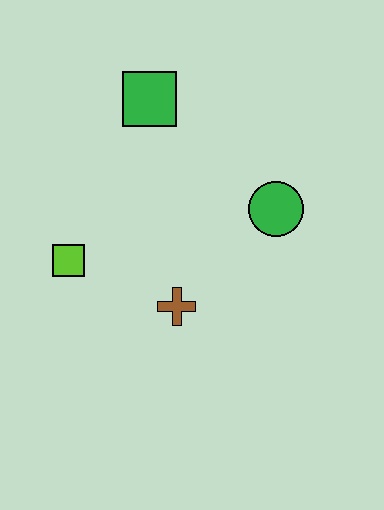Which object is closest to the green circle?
The brown cross is closest to the green circle.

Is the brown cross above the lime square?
No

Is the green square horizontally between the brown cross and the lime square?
Yes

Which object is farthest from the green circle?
The lime square is farthest from the green circle.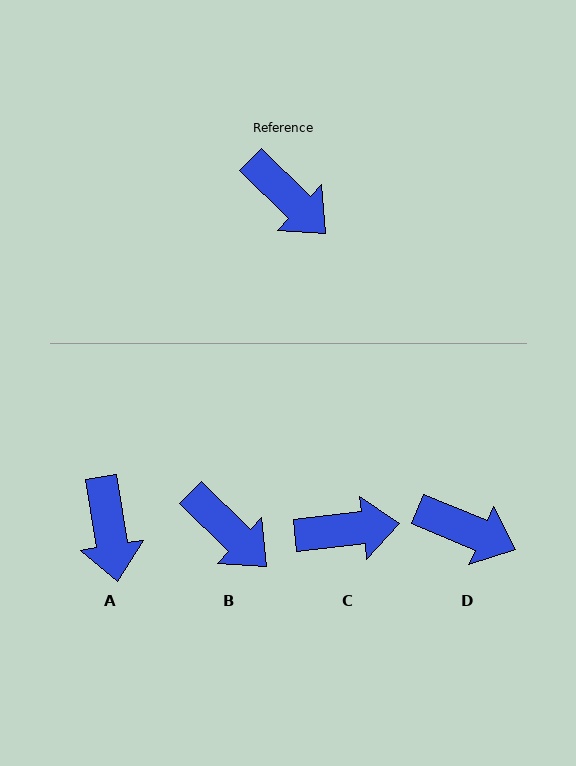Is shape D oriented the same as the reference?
No, it is off by about 22 degrees.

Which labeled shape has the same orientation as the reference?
B.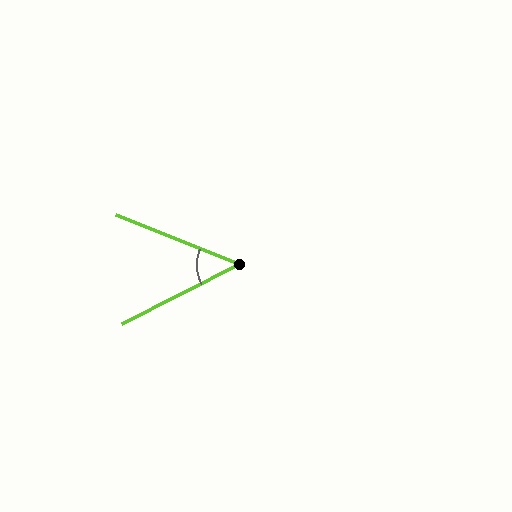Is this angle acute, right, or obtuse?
It is acute.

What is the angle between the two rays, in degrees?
Approximately 49 degrees.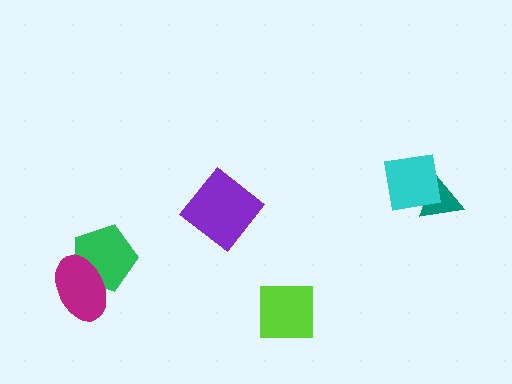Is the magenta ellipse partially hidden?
No, no other shape covers it.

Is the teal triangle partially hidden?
Yes, it is partially covered by another shape.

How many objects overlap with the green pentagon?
1 object overlaps with the green pentagon.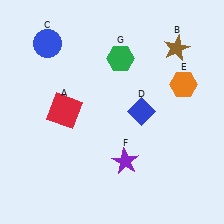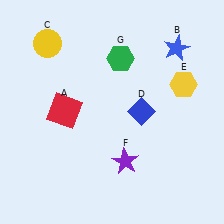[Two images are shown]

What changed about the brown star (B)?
In Image 1, B is brown. In Image 2, it changed to blue.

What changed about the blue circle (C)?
In Image 1, C is blue. In Image 2, it changed to yellow.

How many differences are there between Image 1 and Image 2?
There are 3 differences between the two images.